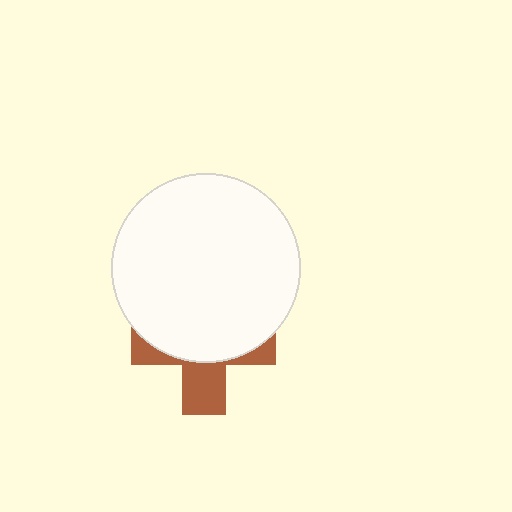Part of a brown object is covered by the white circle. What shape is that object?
It is a cross.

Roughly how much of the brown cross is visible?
A small part of it is visible (roughly 37%).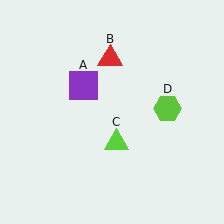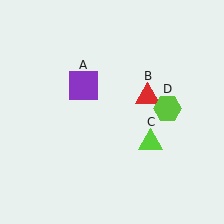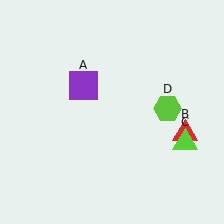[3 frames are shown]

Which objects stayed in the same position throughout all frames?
Purple square (object A) and lime hexagon (object D) remained stationary.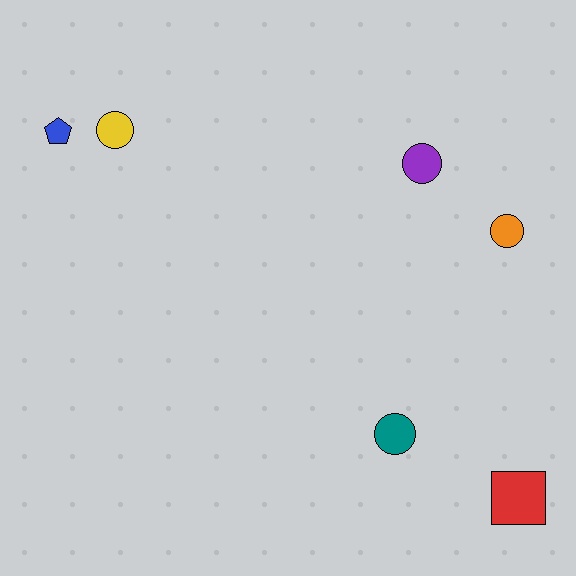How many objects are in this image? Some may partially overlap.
There are 6 objects.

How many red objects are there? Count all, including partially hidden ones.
There is 1 red object.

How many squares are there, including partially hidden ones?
There is 1 square.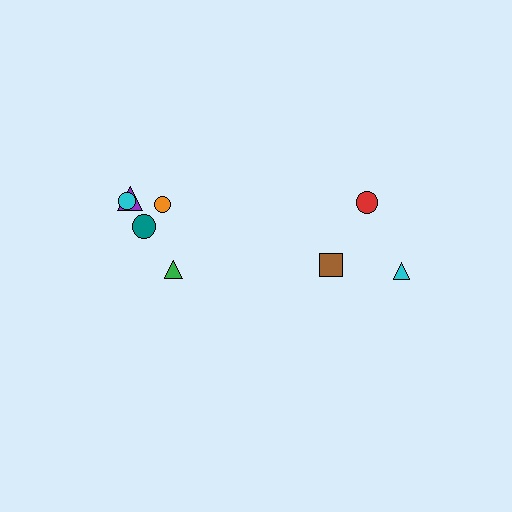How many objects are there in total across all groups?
There are 8 objects.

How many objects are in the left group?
There are 5 objects.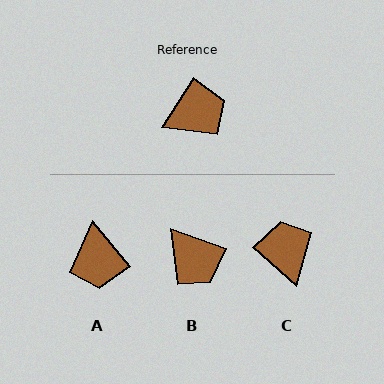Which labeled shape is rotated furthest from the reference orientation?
A, about 107 degrees away.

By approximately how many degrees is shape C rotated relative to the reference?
Approximately 81 degrees counter-clockwise.